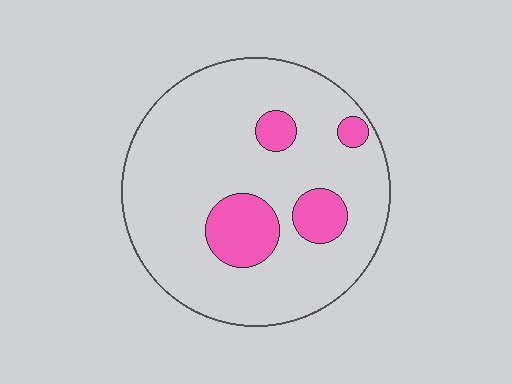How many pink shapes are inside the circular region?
4.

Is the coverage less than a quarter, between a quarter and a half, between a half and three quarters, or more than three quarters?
Less than a quarter.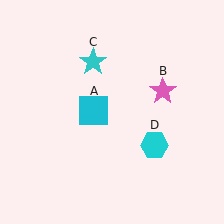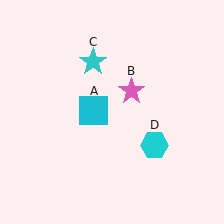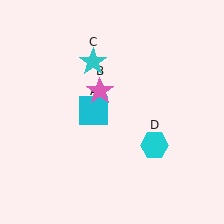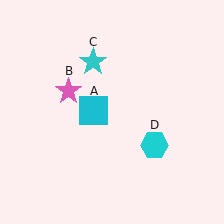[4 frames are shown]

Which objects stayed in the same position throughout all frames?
Cyan square (object A) and cyan star (object C) and cyan hexagon (object D) remained stationary.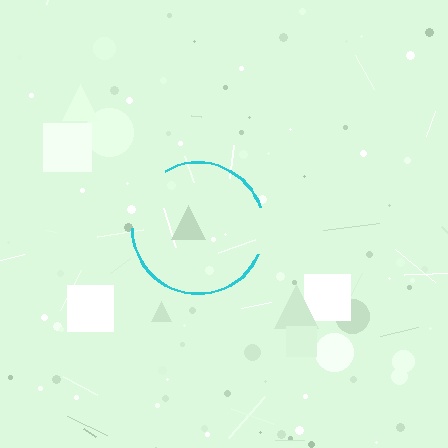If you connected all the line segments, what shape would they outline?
They would outline a circle.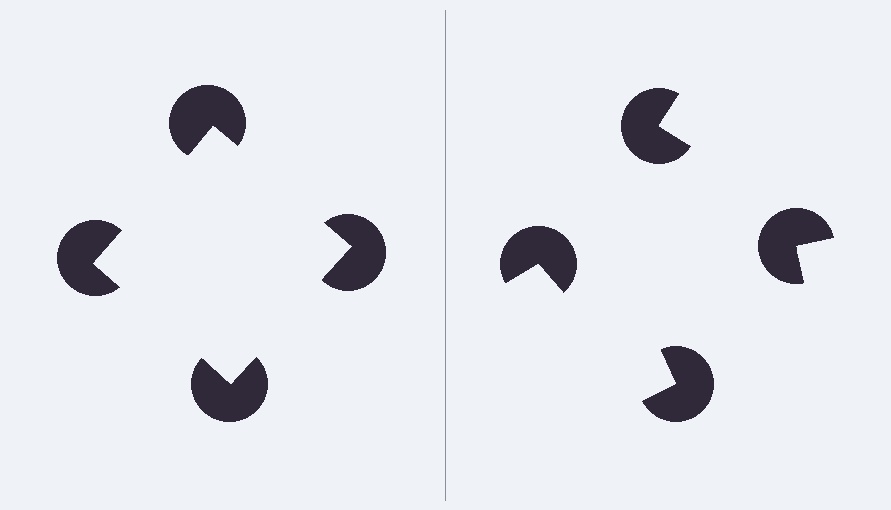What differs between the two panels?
The pac-man discs are positioned identically on both sides; only the wedge orientations differ. On the left they align to a square; on the right they are misaligned.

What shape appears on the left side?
An illusory square.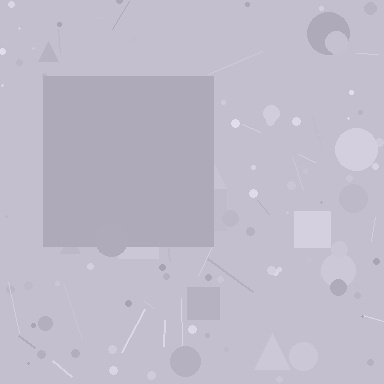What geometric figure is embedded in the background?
A square is embedded in the background.